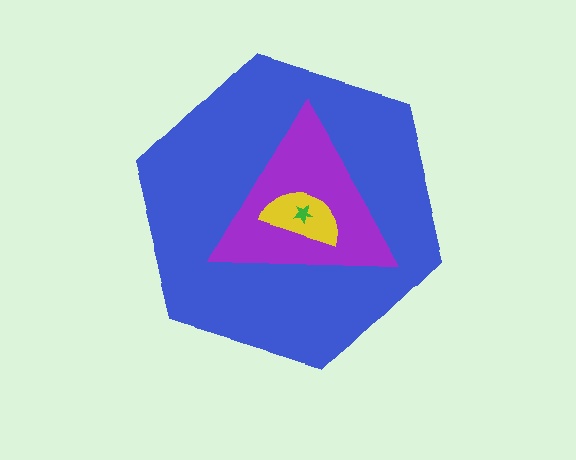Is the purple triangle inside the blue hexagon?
Yes.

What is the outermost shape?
The blue hexagon.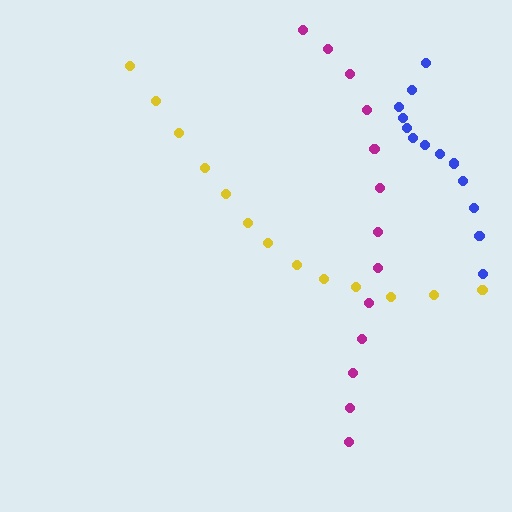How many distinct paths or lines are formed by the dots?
There are 3 distinct paths.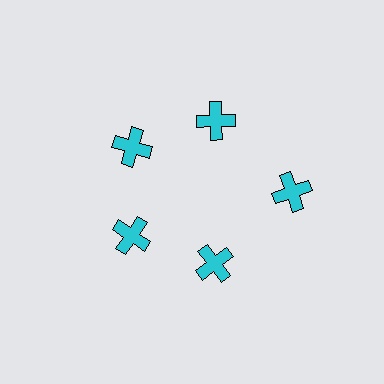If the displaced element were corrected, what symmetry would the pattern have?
It would have 5-fold rotational symmetry — the pattern would map onto itself every 72 degrees.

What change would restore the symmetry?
The symmetry would be restored by moving it inward, back onto the ring so that all 5 crosses sit at equal angles and equal distance from the center.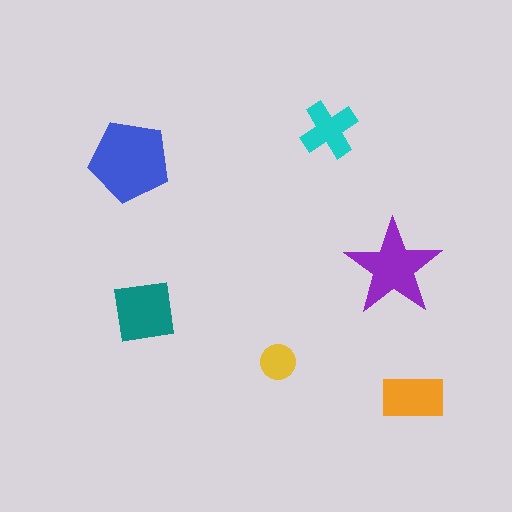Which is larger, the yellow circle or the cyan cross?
The cyan cross.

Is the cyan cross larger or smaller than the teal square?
Smaller.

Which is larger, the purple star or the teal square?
The purple star.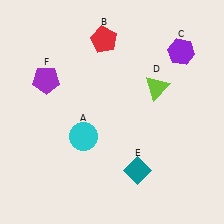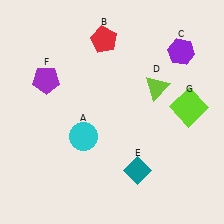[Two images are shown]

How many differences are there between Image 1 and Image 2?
There is 1 difference between the two images.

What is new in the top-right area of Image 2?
A lime square (G) was added in the top-right area of Image 2.